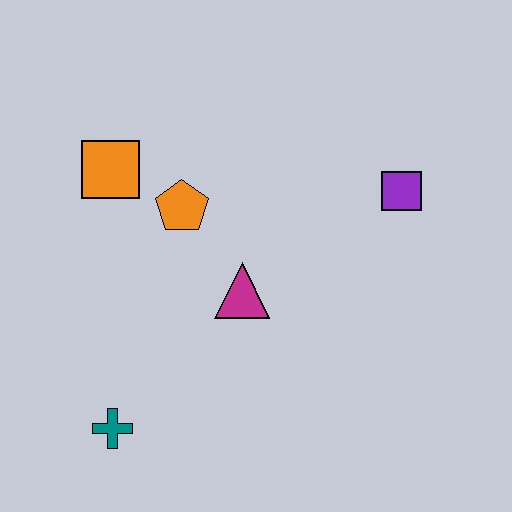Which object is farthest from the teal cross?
The purple square is farthest from the teal cross.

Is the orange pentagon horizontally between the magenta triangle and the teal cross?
Yes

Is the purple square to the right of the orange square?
Yes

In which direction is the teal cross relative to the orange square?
The teal cross is below the orange square.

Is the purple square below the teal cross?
No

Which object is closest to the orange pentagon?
The orange square is closest to the orange pentagon.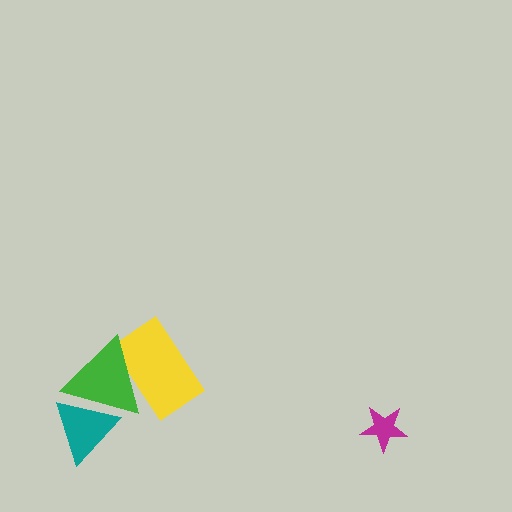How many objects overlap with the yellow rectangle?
1 object overlaps with the yellow rectangle.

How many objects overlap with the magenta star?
0 objects overlap with the magenta star.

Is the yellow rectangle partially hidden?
Yes, it is partially covered by another shape.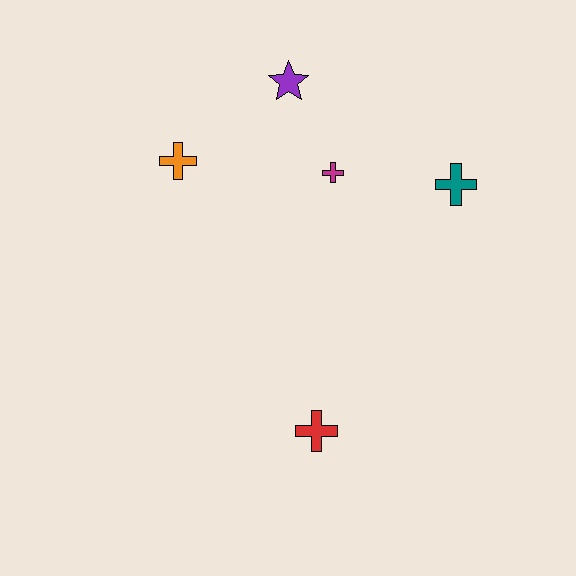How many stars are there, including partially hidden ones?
There is 1 star.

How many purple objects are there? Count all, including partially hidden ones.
There is 1 purple object.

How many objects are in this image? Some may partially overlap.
There are 5 objects.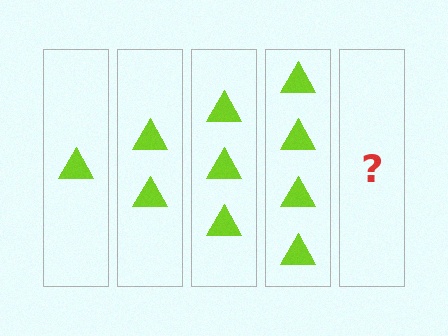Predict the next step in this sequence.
The next step is 5 triangles.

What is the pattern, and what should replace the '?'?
The pattern is that each step adds one more triangle. The '?' should be 5 triangles.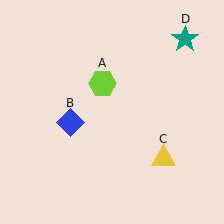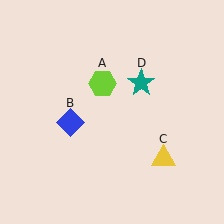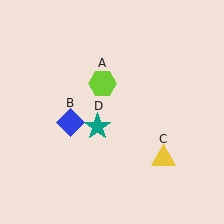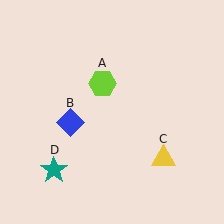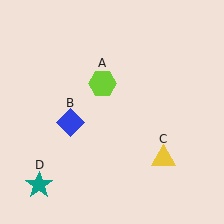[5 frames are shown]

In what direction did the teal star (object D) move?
The teal star (object D) moved down and to the left.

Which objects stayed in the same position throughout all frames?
Lime hexagon (object A) and blue diamond (object B) and yellow triangle (object C) remained stationary.